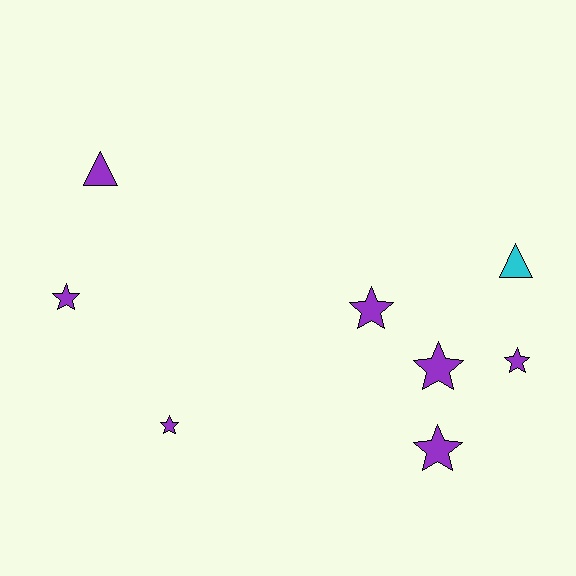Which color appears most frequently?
Purple, with 7 objects.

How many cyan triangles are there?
There is 1 cyan triangle.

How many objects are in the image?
There are 8 objects.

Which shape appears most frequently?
Star, with 6 objects.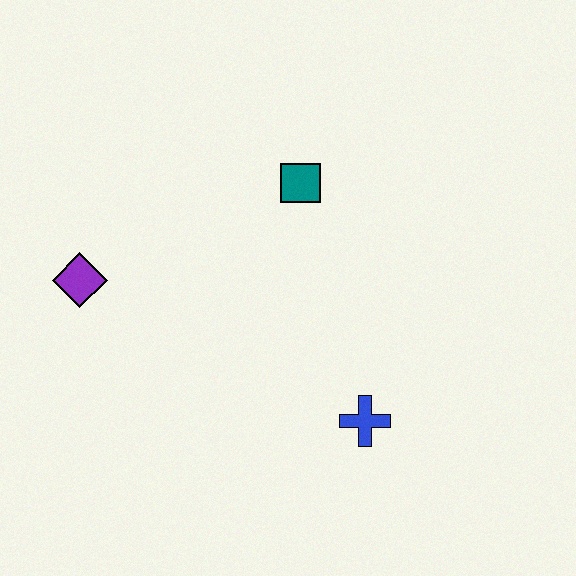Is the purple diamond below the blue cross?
No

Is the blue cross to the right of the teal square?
Yes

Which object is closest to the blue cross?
The teal square is closest to the blue cross.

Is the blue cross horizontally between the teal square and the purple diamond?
No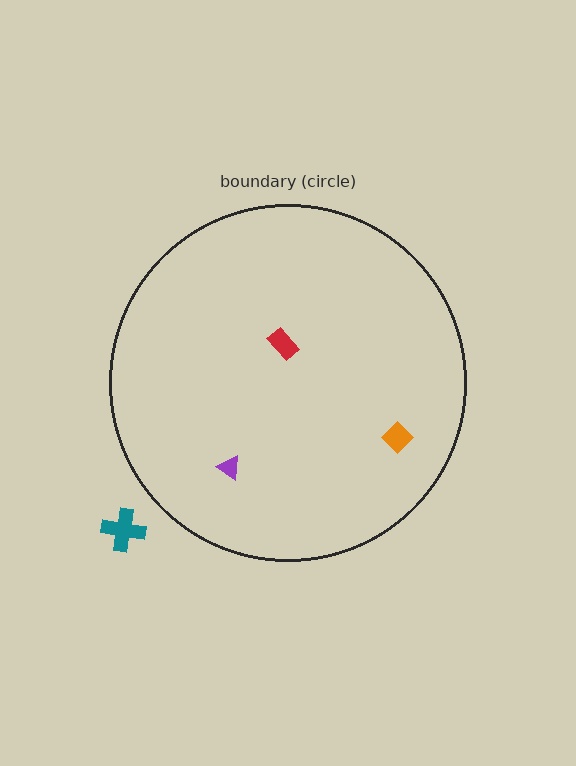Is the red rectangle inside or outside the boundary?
Inside.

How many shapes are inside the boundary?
3 inside, 1 outside.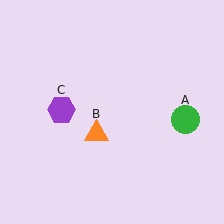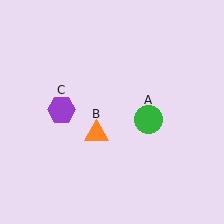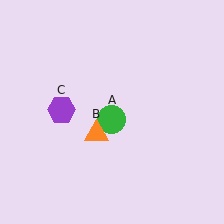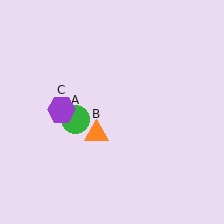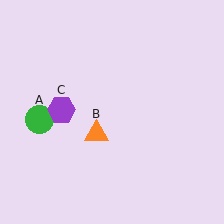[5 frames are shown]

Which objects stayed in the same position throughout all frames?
Orange triangle (object B) and purple hexagon (object C) remained stationary.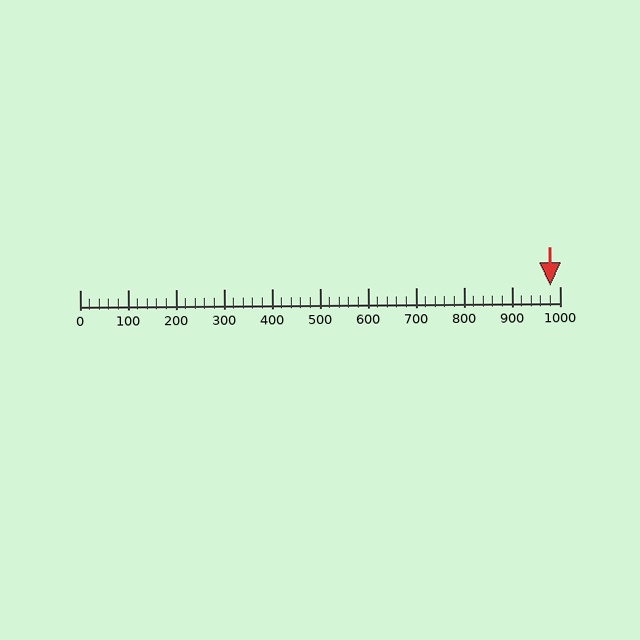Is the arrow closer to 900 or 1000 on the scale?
The arrow is closer to 1000.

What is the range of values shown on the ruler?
The ruler shows values from 0 to 1000.